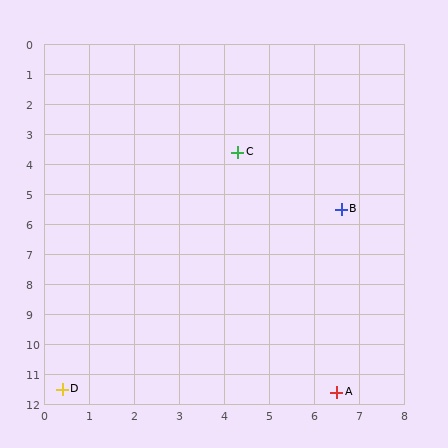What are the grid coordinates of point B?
Point B is at approximately (6.6, 5.5).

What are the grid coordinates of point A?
Point A is at approximately (6.5, 11.6).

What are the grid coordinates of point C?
Point C is at approximately (4.3, 3.6).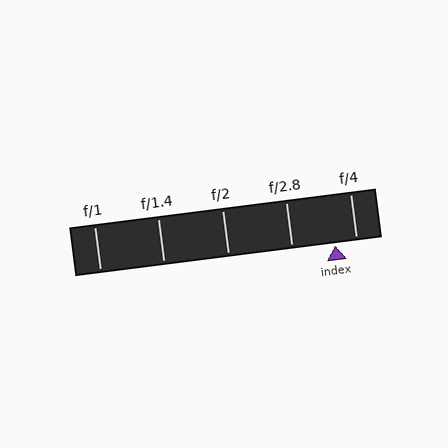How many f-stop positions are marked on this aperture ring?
There are 5 f-stop positions marked.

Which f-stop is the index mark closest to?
The index mark is closest to f/4.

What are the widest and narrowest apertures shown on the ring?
The widest aperture shown is f/1 and the narrowest is f/4.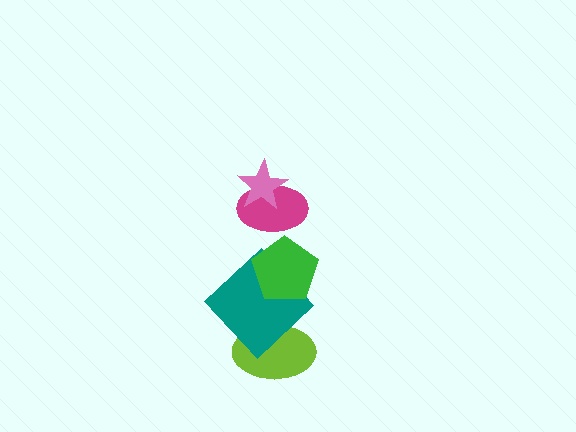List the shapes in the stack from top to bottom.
From top to bottom: the pink star, the magenta ellipse, the green pentagon, the teal diamond, the lime ellipse.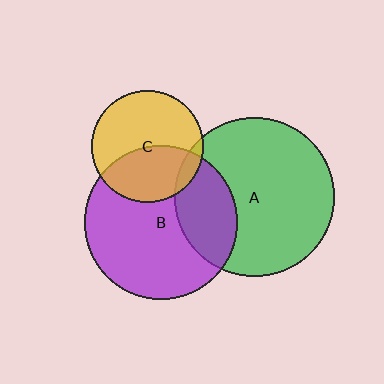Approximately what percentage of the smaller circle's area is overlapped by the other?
Approximately 25%.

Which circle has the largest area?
Circle A (green).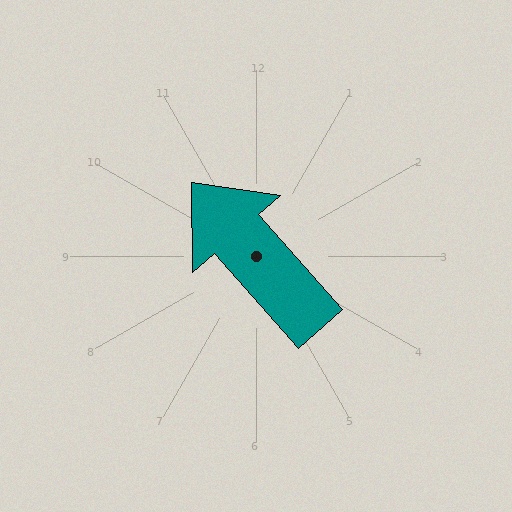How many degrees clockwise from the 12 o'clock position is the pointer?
Approximately 318 degrees.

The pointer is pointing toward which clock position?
Roughly 11 o'clock.